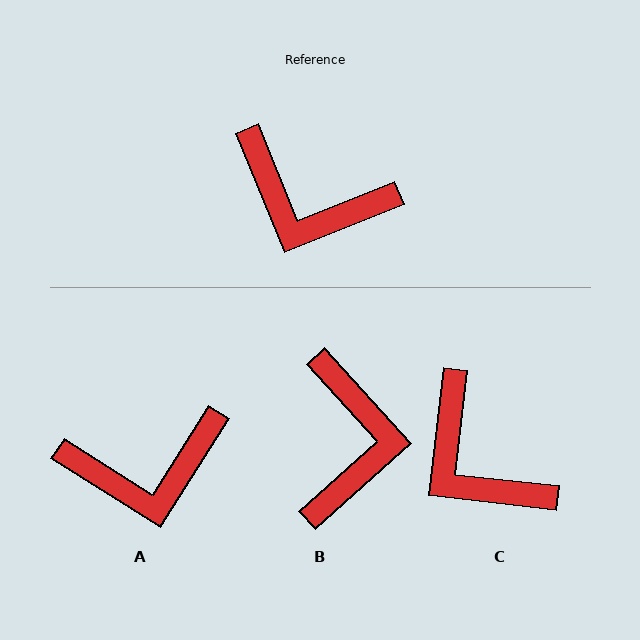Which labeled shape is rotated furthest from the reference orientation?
B, about 110 degrees away.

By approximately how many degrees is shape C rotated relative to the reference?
Approximately 28 degrees clockwise.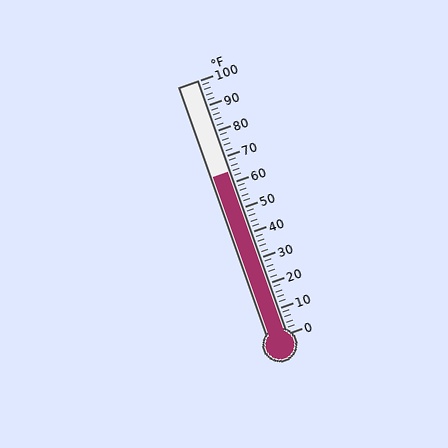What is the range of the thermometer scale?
The thermometer scale ranges from 0°F to 100°F.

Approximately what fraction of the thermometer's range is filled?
The thermometer is filled to approximately 65% of its range.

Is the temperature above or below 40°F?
The temperature is above 40°F.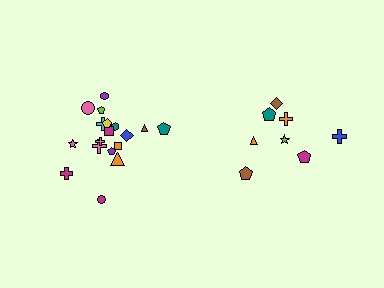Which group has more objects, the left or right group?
The left group.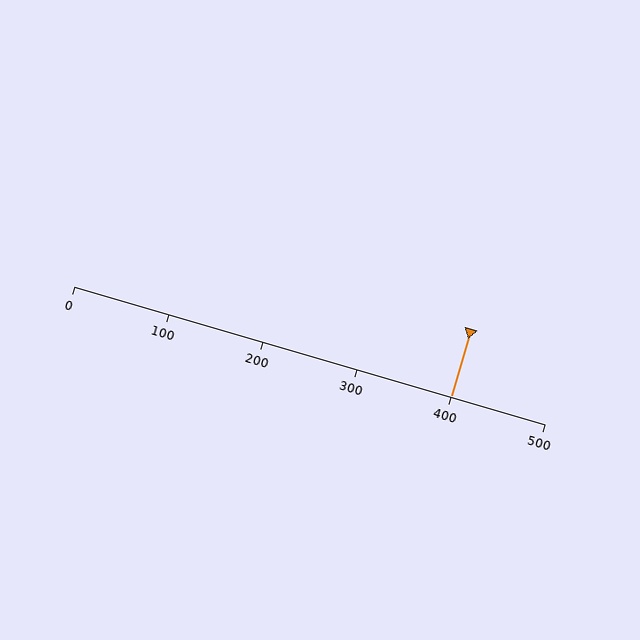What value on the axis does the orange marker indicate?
The marker indicates approximately 400.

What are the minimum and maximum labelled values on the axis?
The axis runs from 0 to 500.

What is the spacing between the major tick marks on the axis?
The major ticks are spaced 100 apart.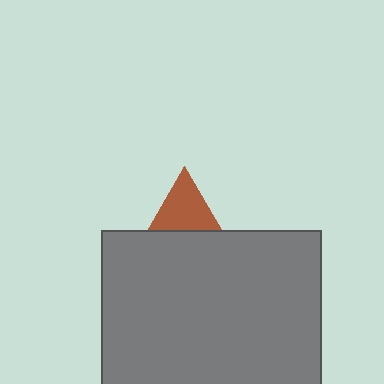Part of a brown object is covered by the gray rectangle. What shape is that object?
It is a triangle.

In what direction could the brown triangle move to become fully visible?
The brown triangle could move up. That would shift it out from behind the gray rectangle entirely.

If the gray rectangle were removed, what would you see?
You would see the complete brown triangle.